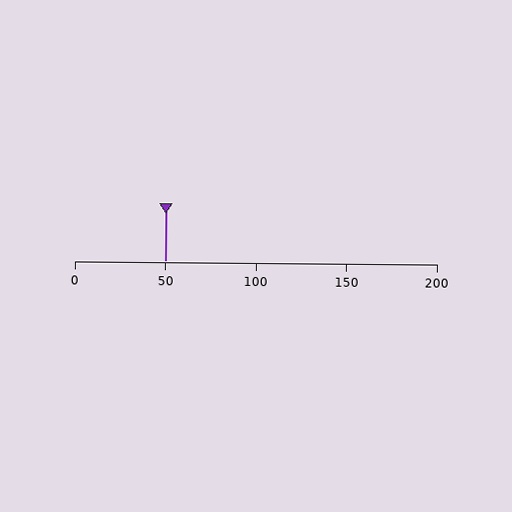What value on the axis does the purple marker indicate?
The marker indicates approximately 50.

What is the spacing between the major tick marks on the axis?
The major ticks are spaced 50 apart.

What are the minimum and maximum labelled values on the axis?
The axis runs from 0 to 200.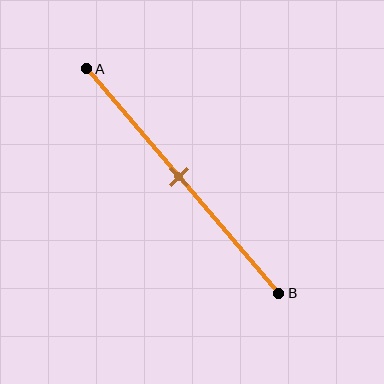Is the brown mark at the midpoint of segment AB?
Yes, the mark is approximately at the midpoint.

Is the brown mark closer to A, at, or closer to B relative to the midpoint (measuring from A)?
The brown mark is approximately at the midpoint of segment AB.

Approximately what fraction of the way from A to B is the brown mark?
The brown mark is approximately 50% of the way from A to B.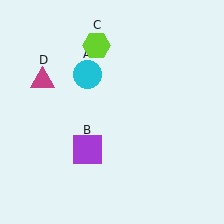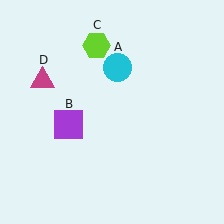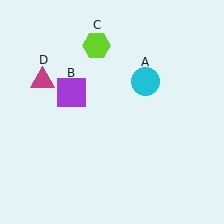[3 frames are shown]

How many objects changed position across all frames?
2 objects changed position: cyan circle (object A), purple square (object B).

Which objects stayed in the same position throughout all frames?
Lime hexagon (object C) and magenta triangle (object D) remained stationary.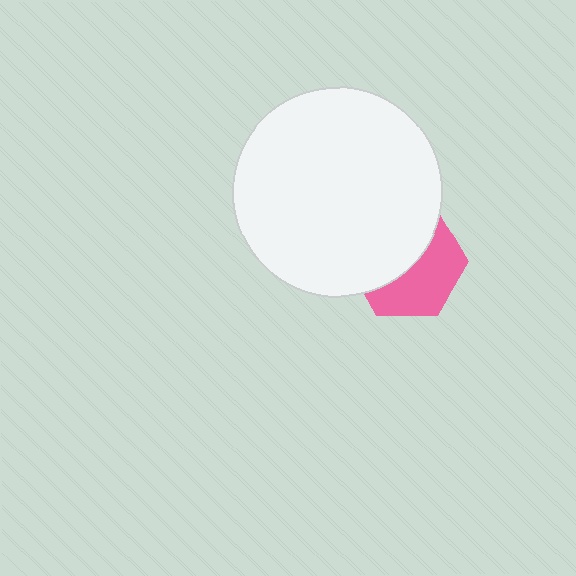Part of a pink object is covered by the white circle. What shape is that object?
It is a hexagon.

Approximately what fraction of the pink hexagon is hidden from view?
Roughly 52% of the pink hexagon is hidden behind the white circle.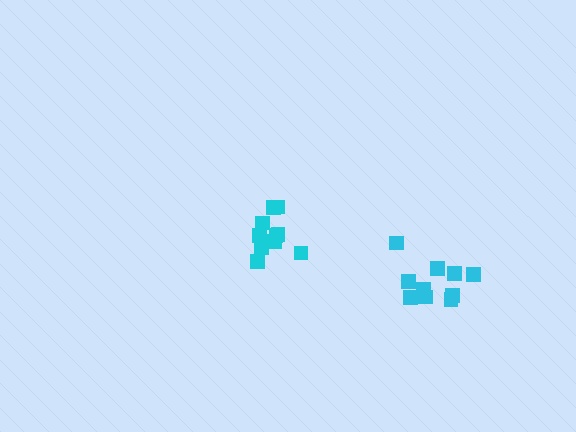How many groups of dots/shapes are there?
There are 2 groups.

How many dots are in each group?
Group 1: 10 dots, Group 2: 10 dots (20 total).